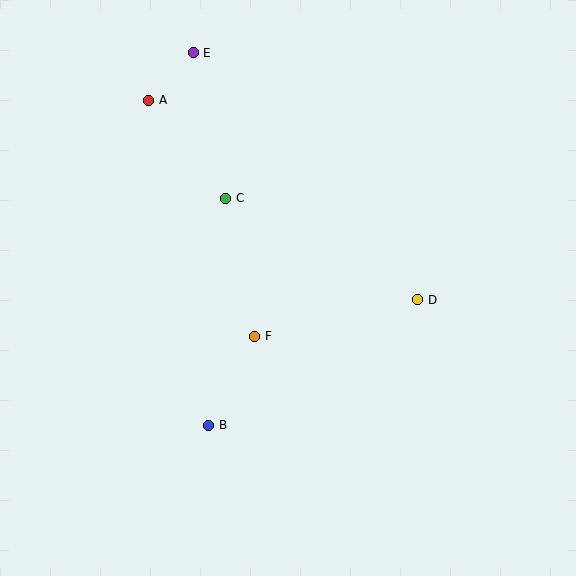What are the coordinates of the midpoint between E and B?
The midpoint between E and B is at (201, 239).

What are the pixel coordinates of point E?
Point E is at (193, 53).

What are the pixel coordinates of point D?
Point D is at (418, 300).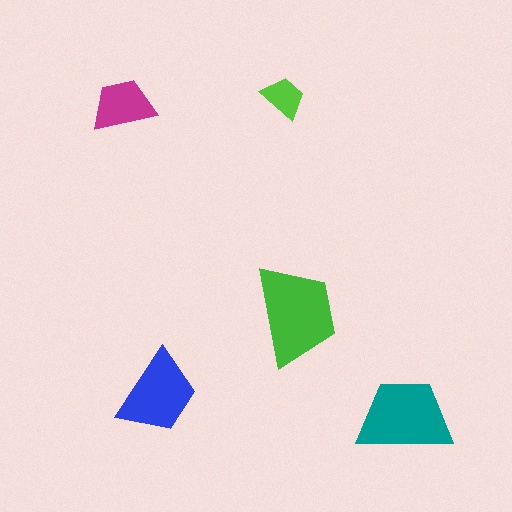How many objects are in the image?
There are 5 objects in the image.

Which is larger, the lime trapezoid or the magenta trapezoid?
The magenta one.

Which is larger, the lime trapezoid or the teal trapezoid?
The teal one.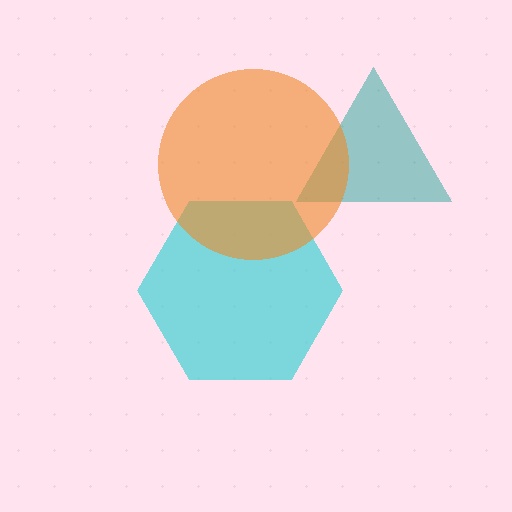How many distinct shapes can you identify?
There are 3 distinct shapes: a cyan hexagon, a teal triangle, an orange circle.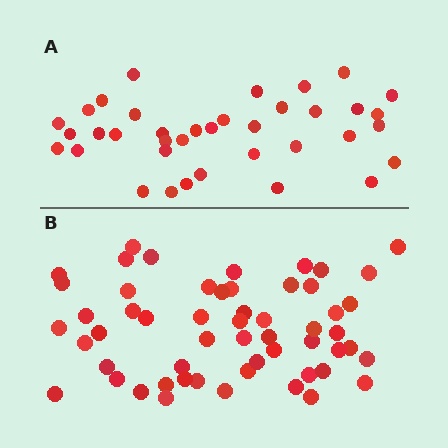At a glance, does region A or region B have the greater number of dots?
Region B (the bottom region) has more dots.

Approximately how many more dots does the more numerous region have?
Region B has approximately 20 more dots than region A.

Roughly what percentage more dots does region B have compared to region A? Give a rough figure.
About 50% more.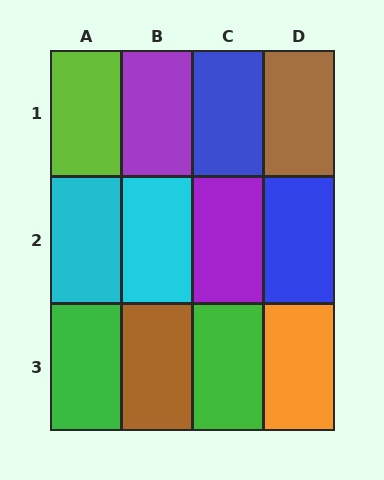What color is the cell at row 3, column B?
Brown.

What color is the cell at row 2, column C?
Purple.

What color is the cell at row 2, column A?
Cyan.